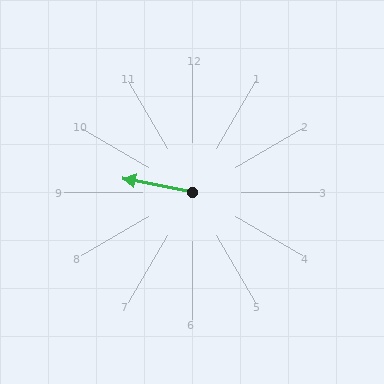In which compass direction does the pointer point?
West.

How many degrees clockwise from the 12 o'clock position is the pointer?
Approximately 281 degrees.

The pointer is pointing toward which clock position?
Roughly 9 o'clock.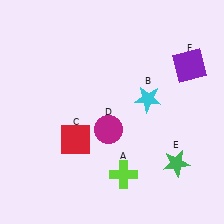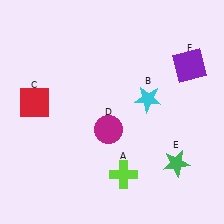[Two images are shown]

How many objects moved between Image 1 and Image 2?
1 object moved between the two images.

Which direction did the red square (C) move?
The red square (C) moved left.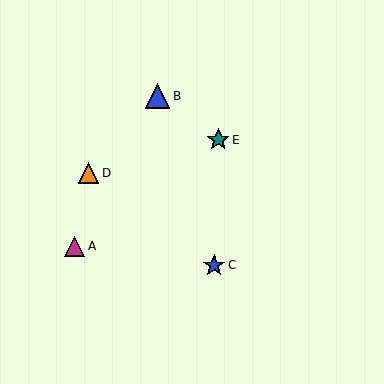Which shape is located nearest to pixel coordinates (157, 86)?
The blue triangle (labeled B) at (157, 96) is nearest to that location.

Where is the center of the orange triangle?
The center of the orange triangle is at (89, 173).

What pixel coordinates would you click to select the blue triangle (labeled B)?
Click at (157, 96) to select the blue triangle B.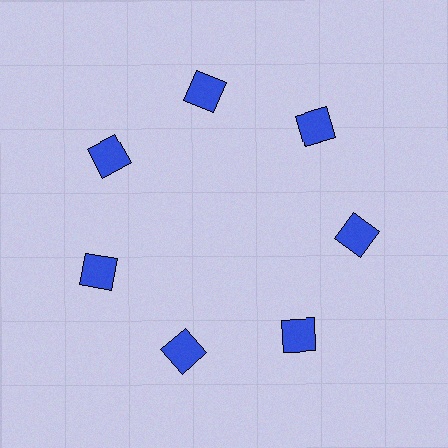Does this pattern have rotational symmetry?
Yes, this pattern has 7-fold rotational symmetry. It looks the same after rotating 51 degrees around the center.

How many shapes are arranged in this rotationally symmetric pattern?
There are 7 shapes, arranged in 7 groups of 1.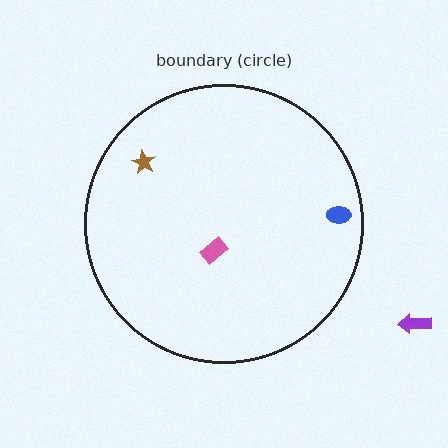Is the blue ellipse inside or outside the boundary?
Inside.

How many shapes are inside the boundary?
3 inside, 1 outside.